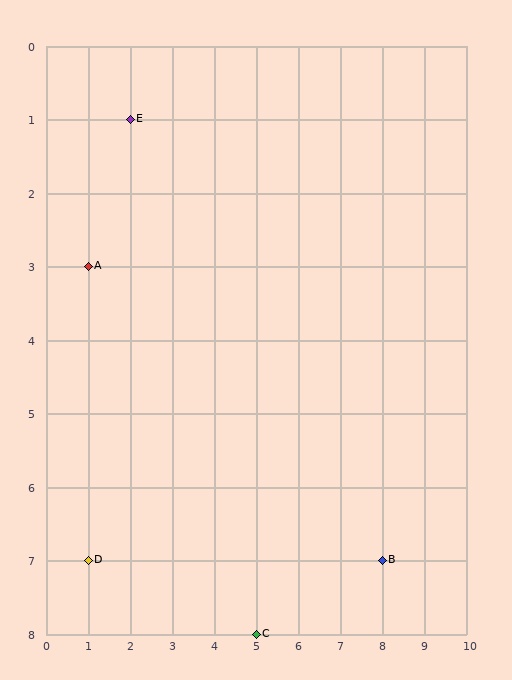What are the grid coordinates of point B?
Point B is at grid coordinates (8, 7).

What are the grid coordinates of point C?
Point C is at grid coordinates (5, 8).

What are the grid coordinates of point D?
Point D is at grid coordinates (1, 7).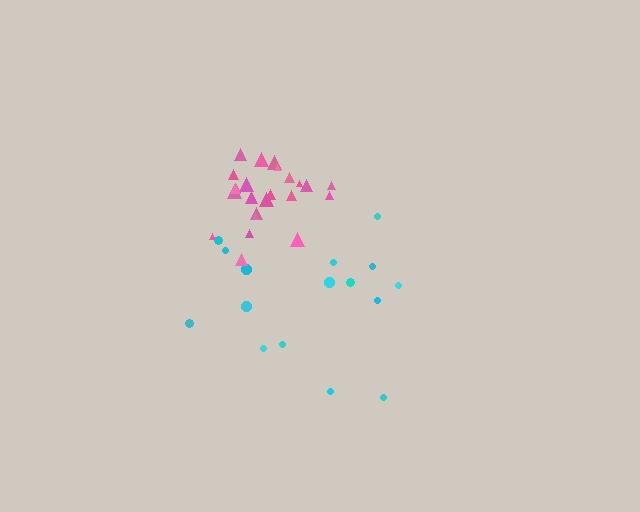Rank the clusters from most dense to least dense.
pink, cyan.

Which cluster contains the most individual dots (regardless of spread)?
Pink (24).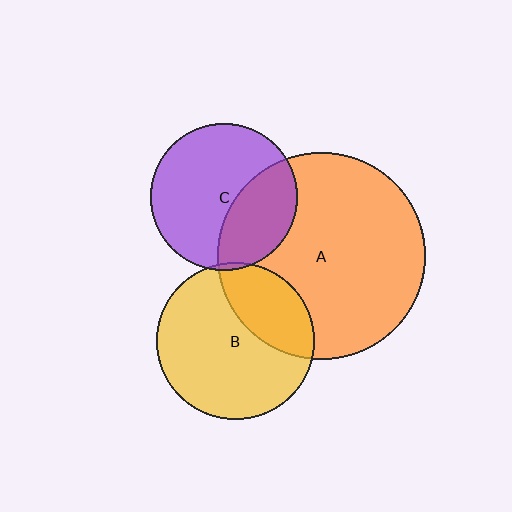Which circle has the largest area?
Circle A (orange).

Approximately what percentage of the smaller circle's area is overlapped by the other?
Approximately 35%.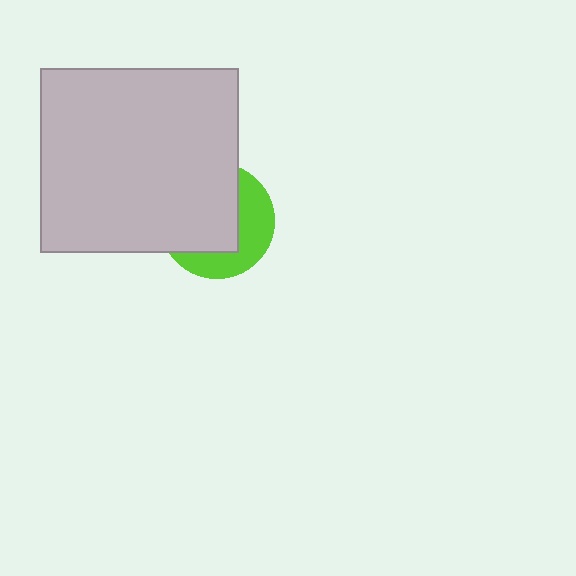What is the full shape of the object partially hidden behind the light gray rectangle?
The partially hidden object is a lime circle.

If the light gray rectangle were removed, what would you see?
You would see the complete lime circle.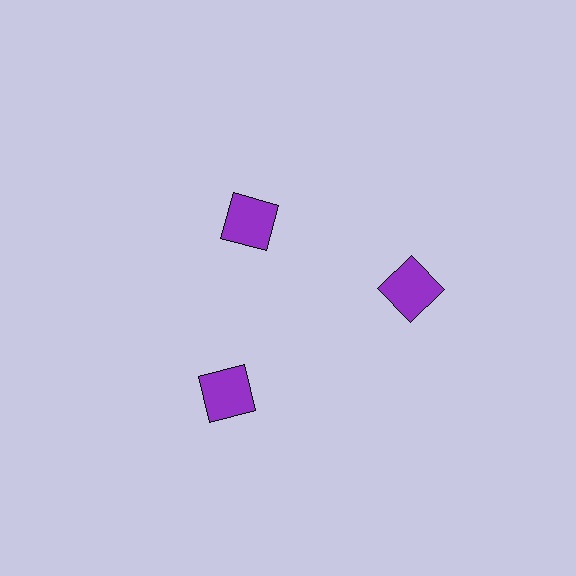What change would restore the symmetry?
The symmetry would be restored by moving it outward, back onto the ring so that all 3 squares sit at equal angles and equal distance from the center.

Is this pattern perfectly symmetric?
No. The 3 purple squares are arranged in a ring, but one element near the 11 o'clock position is pulled inward toward the center, breaking the 3-fold rotational symmetry.